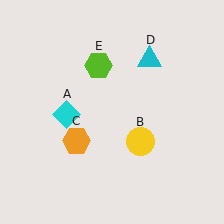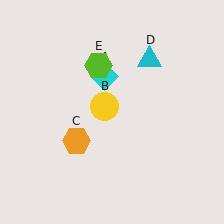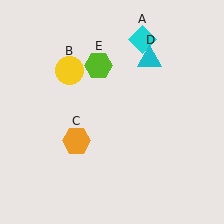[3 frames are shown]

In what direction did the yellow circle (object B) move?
The yellow circle (object B) moved up and to the left.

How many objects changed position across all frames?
2 objects changed position: cyan diamond (object A), yellow circle (object B).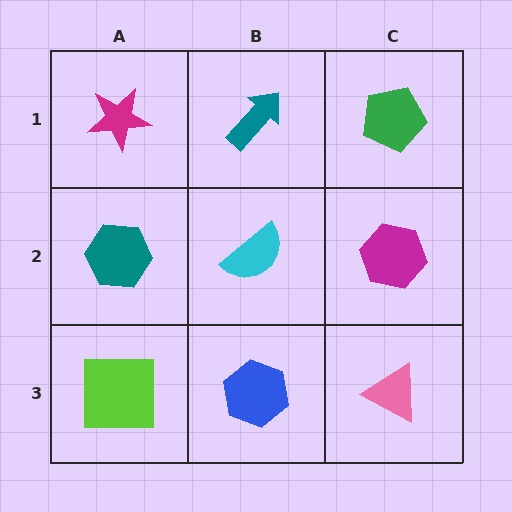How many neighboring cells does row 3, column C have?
2.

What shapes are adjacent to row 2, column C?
A green pentagon (row 1, column C), a pink triangle (row 3, column C), a cyan semicircle (row 2, column B).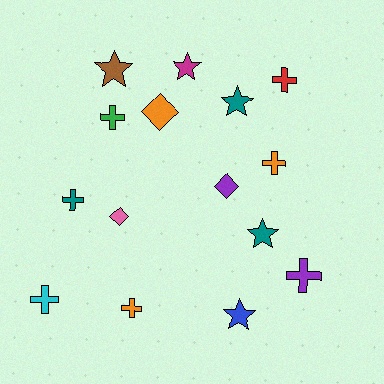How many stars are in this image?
There are 5 stars.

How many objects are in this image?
There are 15 objects.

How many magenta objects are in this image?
There is 1 magenta object.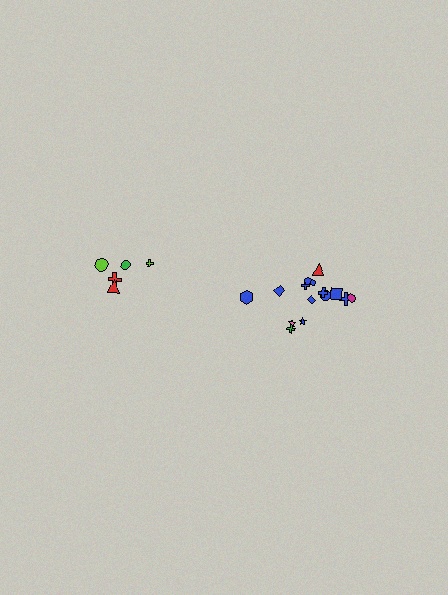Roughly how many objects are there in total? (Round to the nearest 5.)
Roughly 20 objects in total.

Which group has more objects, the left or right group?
The right group.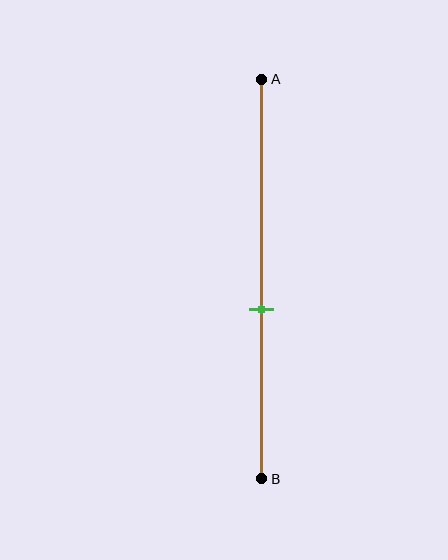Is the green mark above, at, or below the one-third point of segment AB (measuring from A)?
The green mark is below the one-third point of segment AB.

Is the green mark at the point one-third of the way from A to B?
No, the mark is at about 60% from A, not at the 33% one-third point.